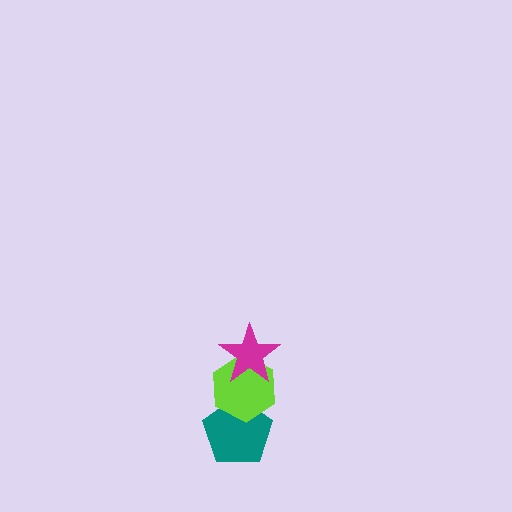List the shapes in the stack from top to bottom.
From top to bottom: the magenta star, the lime hexagon, the teal pentagon.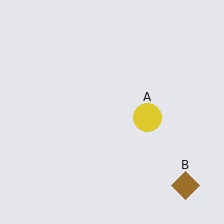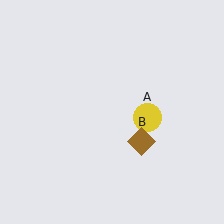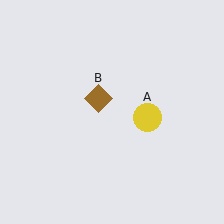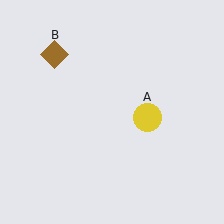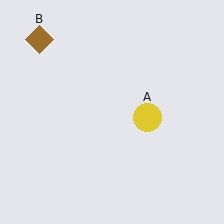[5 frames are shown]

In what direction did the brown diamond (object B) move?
The brown diamond (object B) moved up and to the left.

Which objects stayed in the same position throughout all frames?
Yellow circle (object A) remained stationary.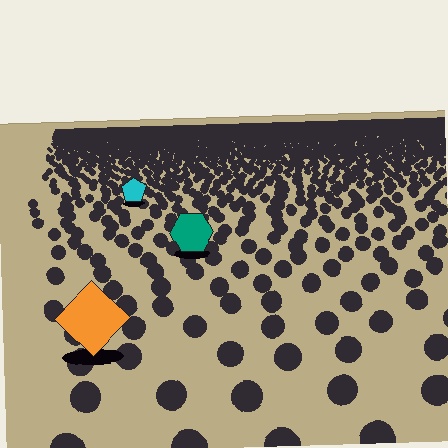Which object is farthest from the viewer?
The cyan pentagon is farthest from the viewer. It appears smaller and the ground texture around it is denser.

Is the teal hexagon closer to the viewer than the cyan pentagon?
Yes. The teal hexagon is closer — you can tell from the texture gradient: the ground texture is coarser near it.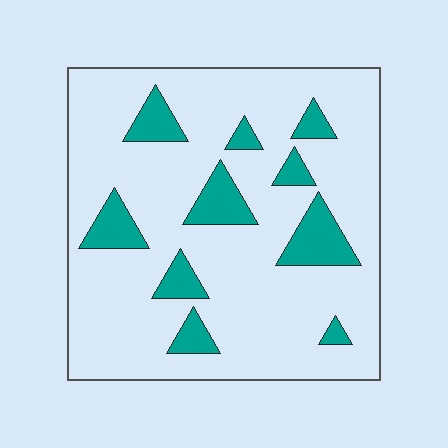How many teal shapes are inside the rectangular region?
10.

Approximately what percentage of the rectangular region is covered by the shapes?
Approximately 15%.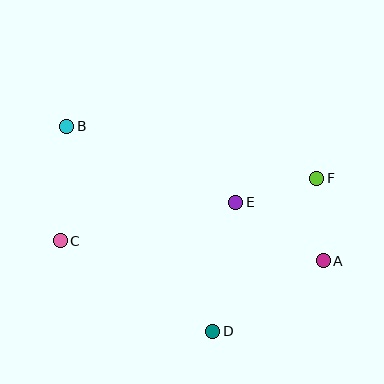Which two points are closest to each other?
Points A and F are closest to each other.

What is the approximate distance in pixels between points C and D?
The distance between C and D is approximately 177 pixels.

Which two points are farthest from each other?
Points A and B are farthest from each other.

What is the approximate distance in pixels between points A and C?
The distance between A and C is approximately 263 pixels.